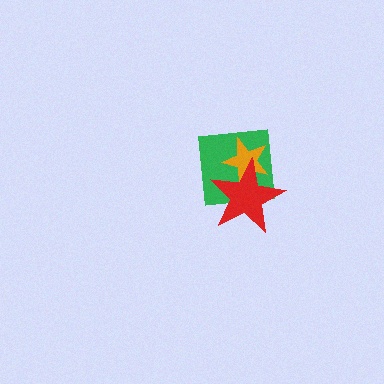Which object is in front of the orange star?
The red star is in front of the orange star.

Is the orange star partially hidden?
Yes, it is partially covered by another shape.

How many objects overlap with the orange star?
2 objects overlap with the orange star.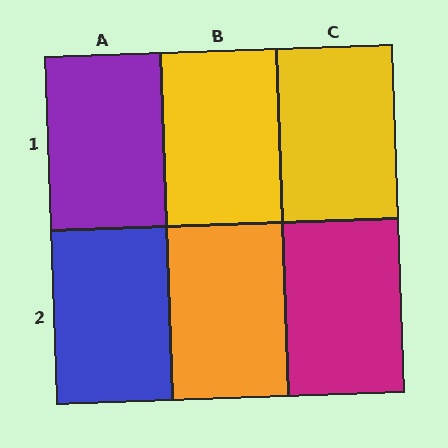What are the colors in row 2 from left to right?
Blue, orange, magenta.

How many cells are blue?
1 cell is blue.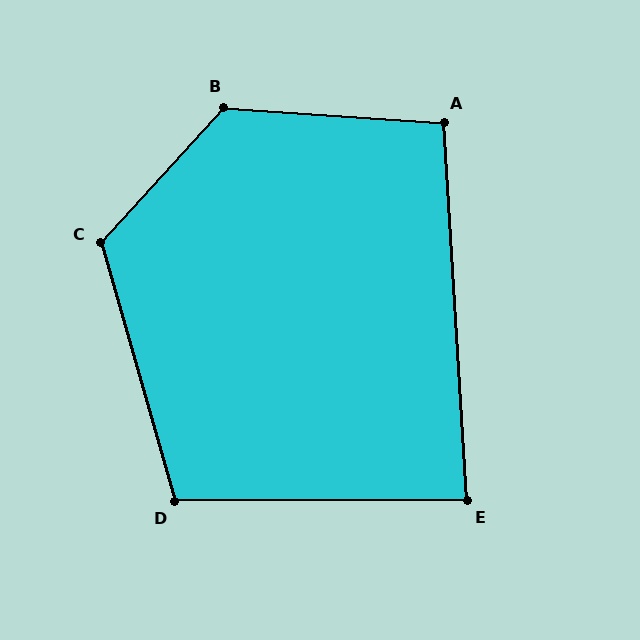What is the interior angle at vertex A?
Approximately 97 degrees (obtuse).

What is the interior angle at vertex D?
Approximately 106 degrees (obtuse).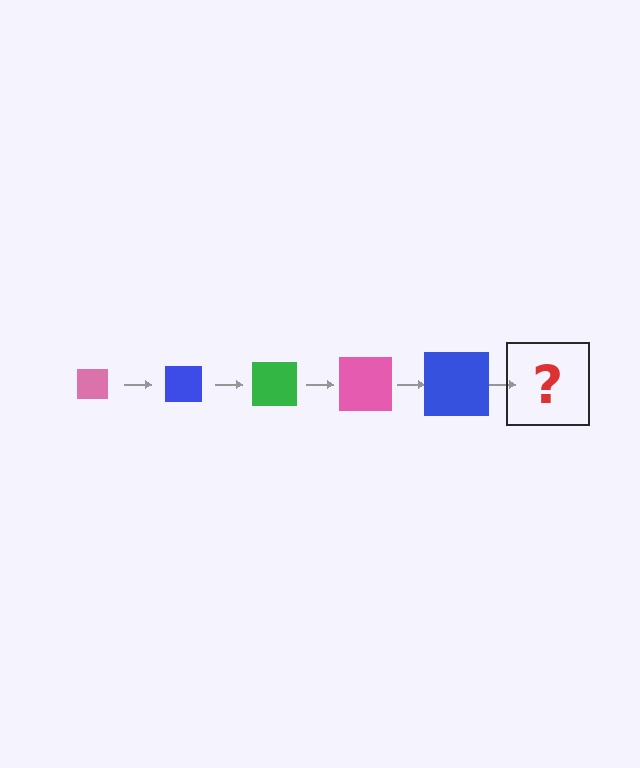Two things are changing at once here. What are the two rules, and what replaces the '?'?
The two rules are that the square grows larger each step and the color cycles through pink, blue, and green. The '?' should be a green square, larger than the previous one.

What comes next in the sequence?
The next element should be a green square, larger than the previous one.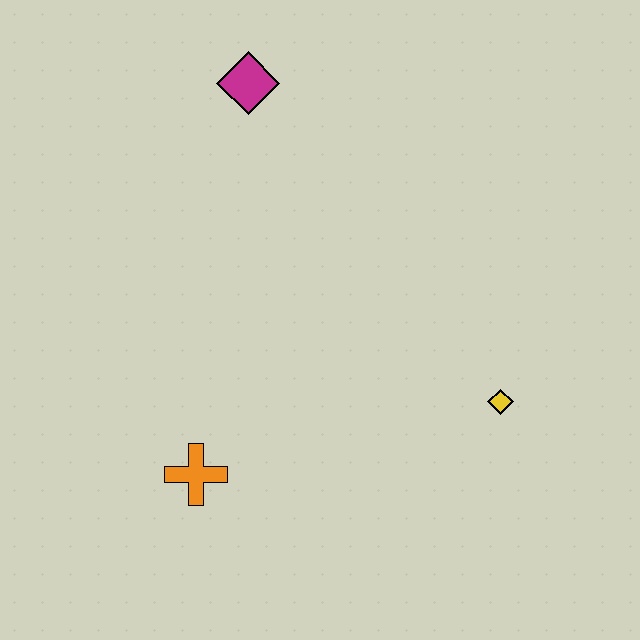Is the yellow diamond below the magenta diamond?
Yes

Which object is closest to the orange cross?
The yellow diamond is closest to the orange cross.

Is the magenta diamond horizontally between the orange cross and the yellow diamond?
Yes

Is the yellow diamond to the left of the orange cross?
No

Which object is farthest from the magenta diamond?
The yellow diamond is farthest from the magenta diamond.